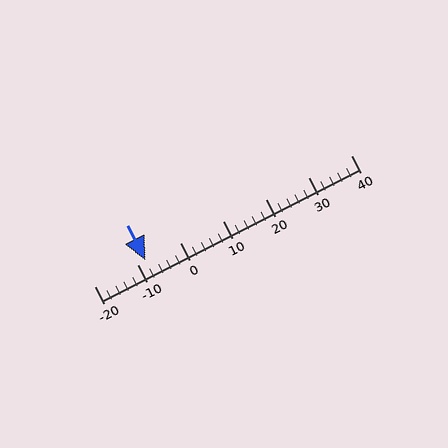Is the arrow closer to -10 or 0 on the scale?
The arrow is closer to -10.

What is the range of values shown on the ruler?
The ruler shows values from -20 to 40.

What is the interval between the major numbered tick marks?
The major tick marks are spaced 10 units apart.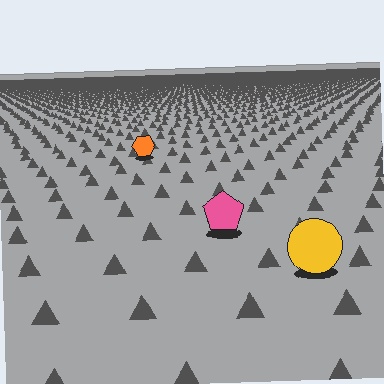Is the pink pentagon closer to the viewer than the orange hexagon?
Yes. The pink pentagon is closer — you can tell from the texture gradient: the ground texture is coarser near it.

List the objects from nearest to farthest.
From nearest to farthest: the yellow circle, the pink pentagon, the orange hexagon.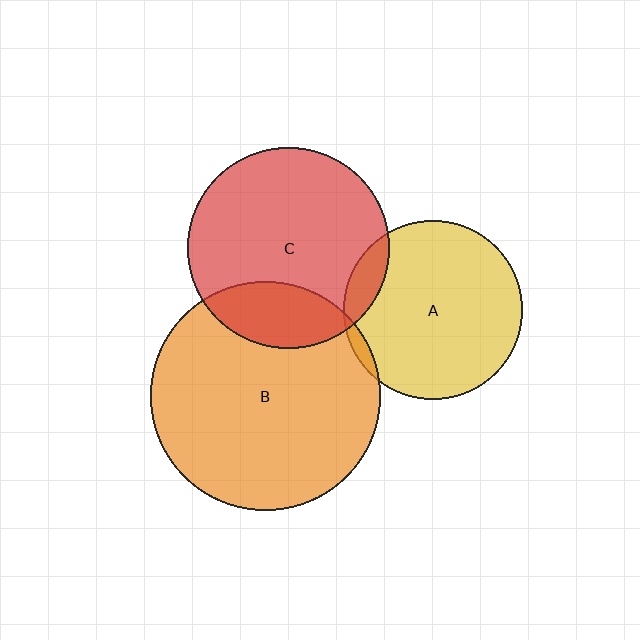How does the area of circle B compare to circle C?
Approximately 1.3 times.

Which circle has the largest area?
Circle B (orange).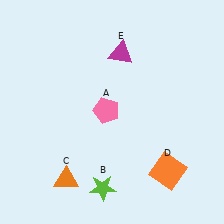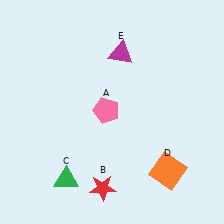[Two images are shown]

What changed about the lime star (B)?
In Image 1, B is lime. In Image 2, it changed to red.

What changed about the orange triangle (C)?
In Image 1, C is orange. In Image 2, it changed to green.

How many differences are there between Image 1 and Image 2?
There are 2 differences between the two images.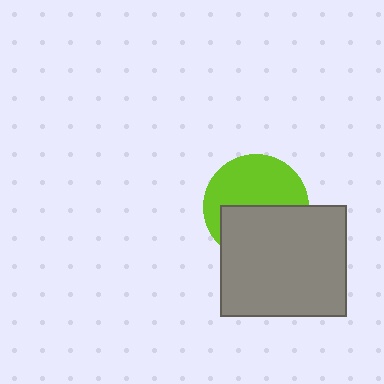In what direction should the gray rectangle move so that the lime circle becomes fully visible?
The gray rectangle should move down. That is the shortest direction to clear the overlap and leave the lime circle fully visible.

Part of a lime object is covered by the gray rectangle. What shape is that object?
It is a circle.